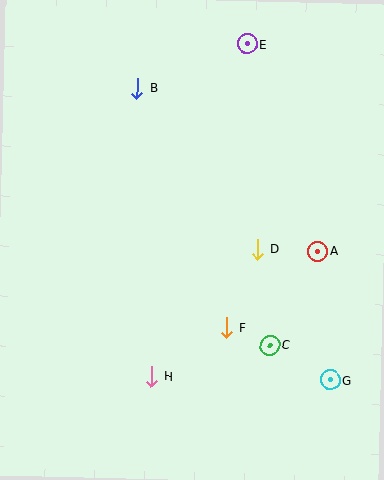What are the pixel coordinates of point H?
Point H is at (152, 376).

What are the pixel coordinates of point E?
Point E is at (247, 44).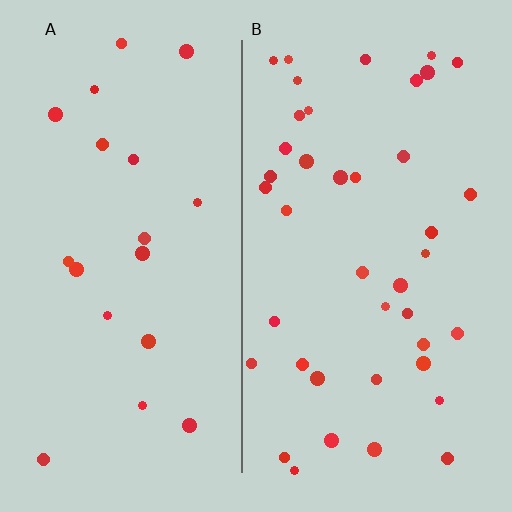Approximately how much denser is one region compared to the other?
Approximately 2.1× — region B over region A.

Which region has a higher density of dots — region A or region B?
B (the right).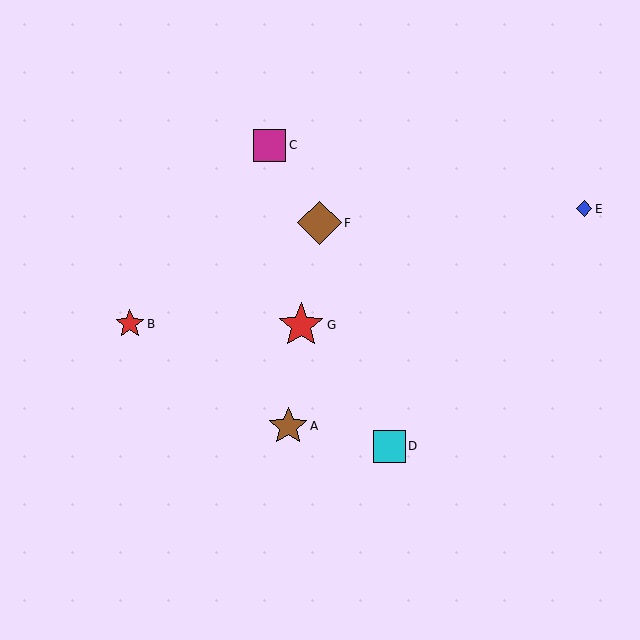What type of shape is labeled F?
Shape F is a brown diamond.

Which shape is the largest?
The red star (labeled G) is the largest.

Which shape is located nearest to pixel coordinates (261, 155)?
The magenta square (labeled C) at (269, 145) is nearest to that location.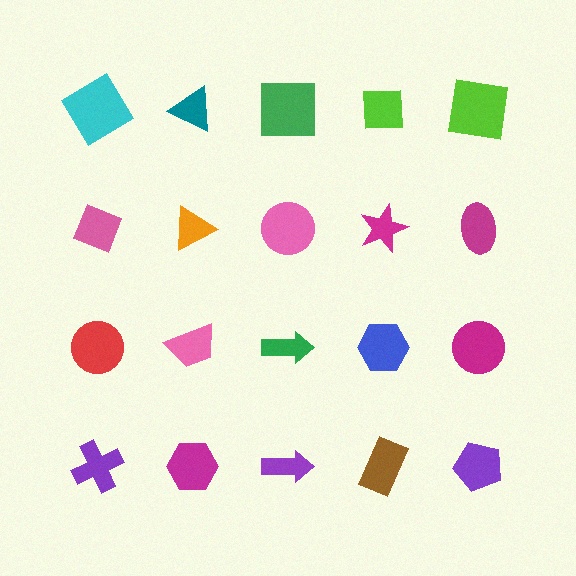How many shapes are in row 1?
5 shapes.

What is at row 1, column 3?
A green square.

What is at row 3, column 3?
A green arrow.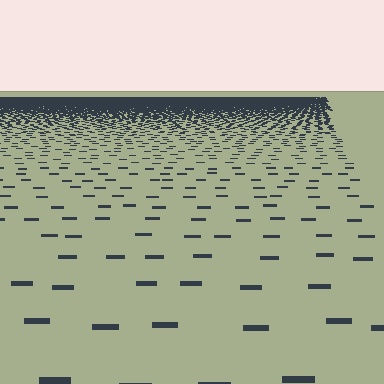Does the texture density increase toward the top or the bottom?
Density increases toward the top.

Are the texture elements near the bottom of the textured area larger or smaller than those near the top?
Larger. Near the bottom, elements are closer to the viewer and appear at a bigger on-screen size.